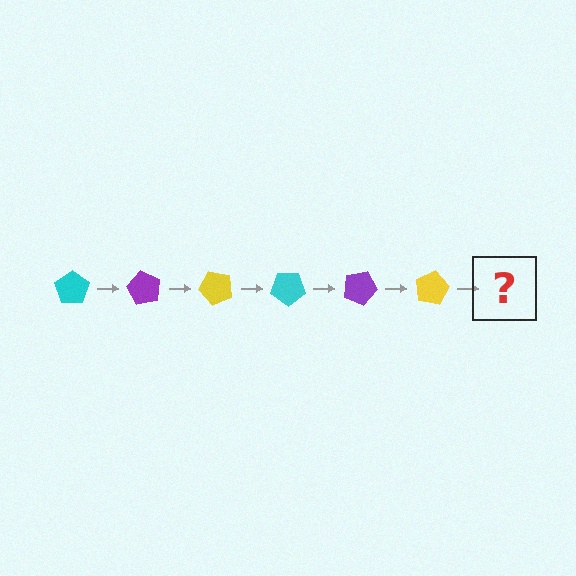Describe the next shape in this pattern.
It should be a cyan pentagon, rotated 360 degrees from the start.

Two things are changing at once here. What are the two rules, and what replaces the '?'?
The two rules are that it rotates 60 degrees each step and the color cycles through cyan, purple, and yellow. The '?' should be a cyan pentagon, rotated 360 degrees from the start.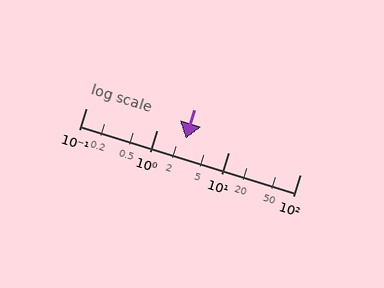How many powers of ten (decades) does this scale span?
The scale spans 3 decades, from 0.1 to 100.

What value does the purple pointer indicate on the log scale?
The pointer indicates approximately 2.5.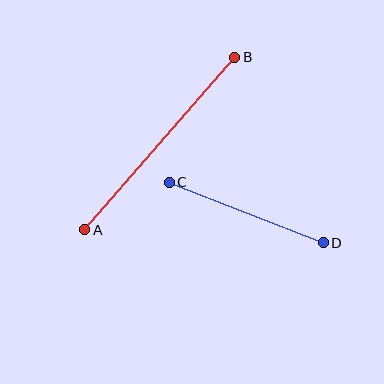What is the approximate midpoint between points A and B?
The midpoint is at approximately (160, 144) pixels.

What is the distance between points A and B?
The distance is approximately 229 pixels.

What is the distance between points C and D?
The distance is approximately 166 pixels.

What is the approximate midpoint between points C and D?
The midpoint is at approximately (246, 212) pixels.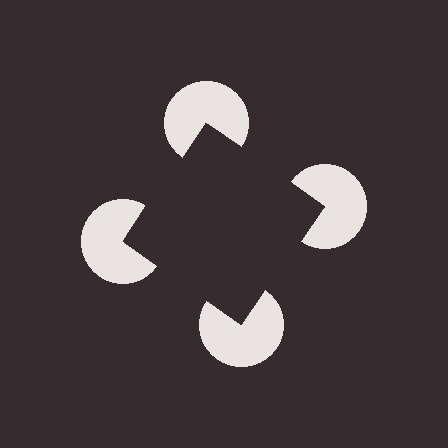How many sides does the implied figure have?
4 sides.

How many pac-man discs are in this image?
There are 4 — one at each vertex of the illusory square.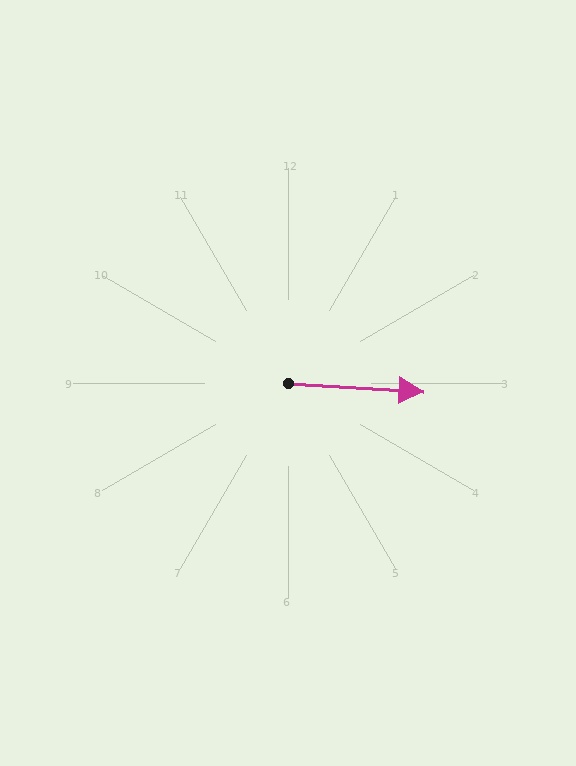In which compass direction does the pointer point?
East.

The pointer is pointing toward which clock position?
Roughly 3 o'clock.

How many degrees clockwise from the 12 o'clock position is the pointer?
Approximately 93 degrees.